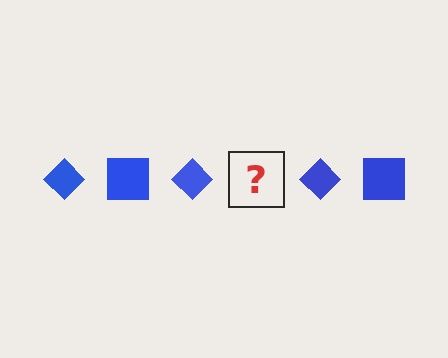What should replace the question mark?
The question mark should be replaced with a blue square.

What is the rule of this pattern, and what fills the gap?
The rule is that the pattern cycles through diamond, square shapes in blue. The gap should be filled with a blue square.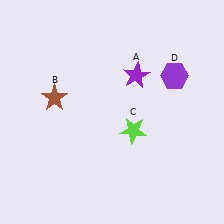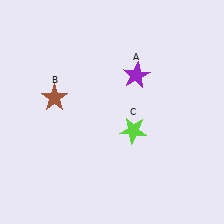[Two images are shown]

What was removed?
The purple hexagon (D) was removed in Image 2.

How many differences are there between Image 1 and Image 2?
There is 1 difference between the two images.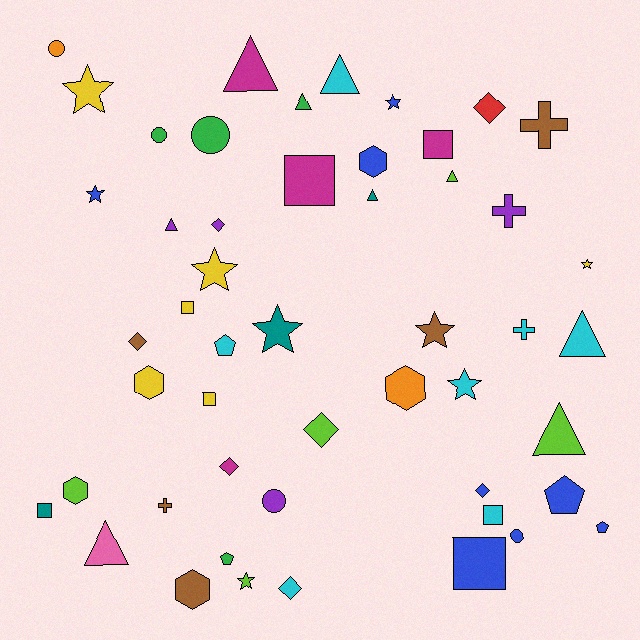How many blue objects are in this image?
There are 8 blue objects.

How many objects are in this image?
There are 50 objects.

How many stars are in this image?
There are 9 stars.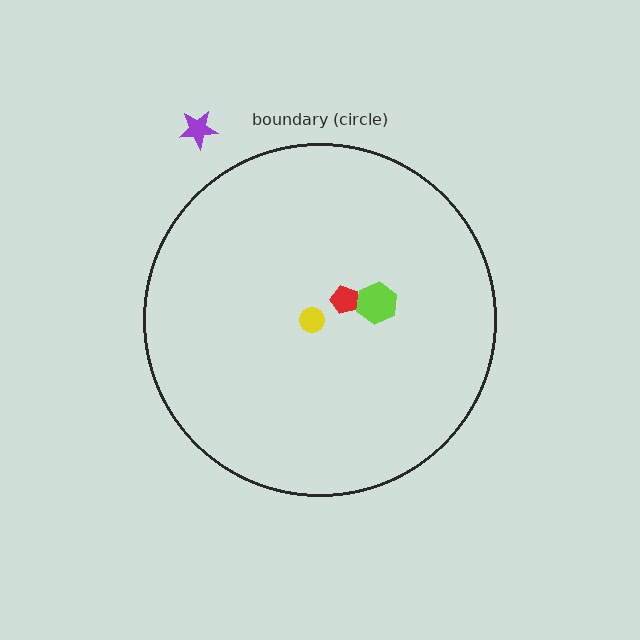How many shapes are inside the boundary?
3 inside, 1 outside.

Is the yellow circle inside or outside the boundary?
Inside.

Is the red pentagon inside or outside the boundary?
Inside.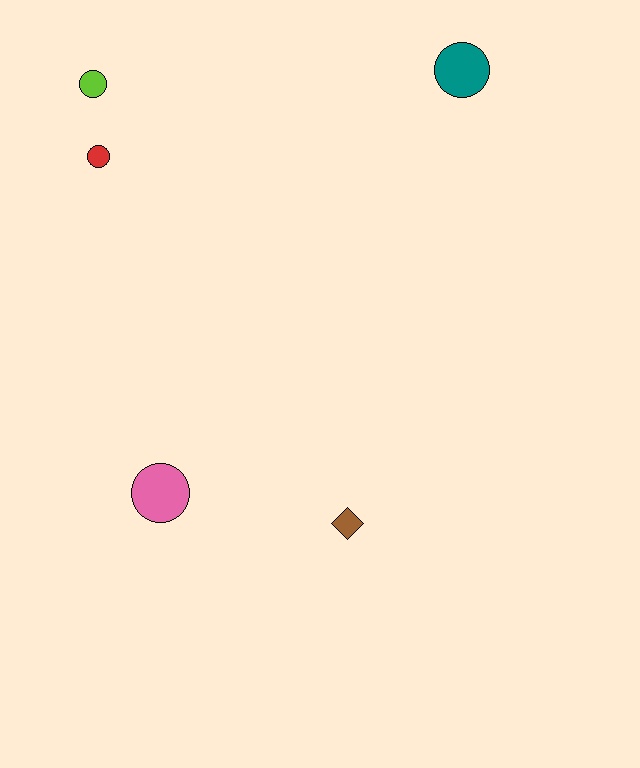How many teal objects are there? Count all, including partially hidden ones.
There is 1 teal object.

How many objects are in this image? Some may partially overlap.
There are 5 objects.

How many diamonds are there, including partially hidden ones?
There is 1 diamond.